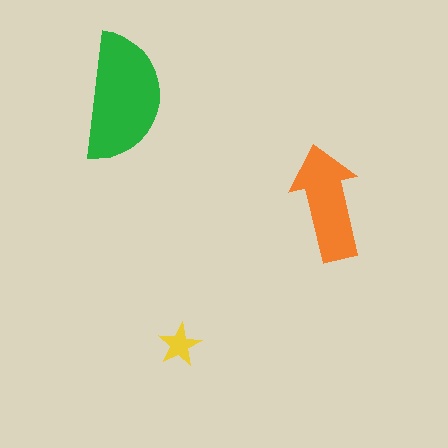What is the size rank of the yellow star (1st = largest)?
3rd.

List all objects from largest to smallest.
The green semicircle, the orange arrow, the yellow star.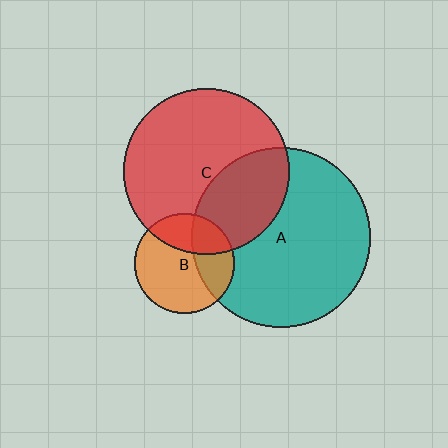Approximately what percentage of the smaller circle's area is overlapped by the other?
Approximately 30%.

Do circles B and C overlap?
Yes.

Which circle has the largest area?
Circle A (teal).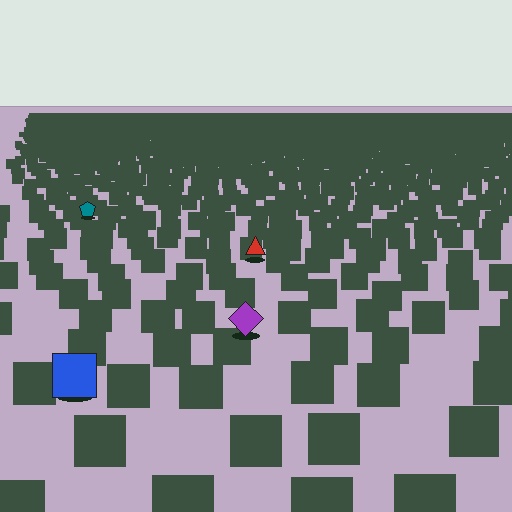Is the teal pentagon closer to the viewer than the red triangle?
No. The red triangle is closer — you can tell from the texture gradient: the ground texture is coarser near it.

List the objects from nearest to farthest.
From nearest to farthest: the blue square, the purple diamond, the red triangle, the teal pentagon.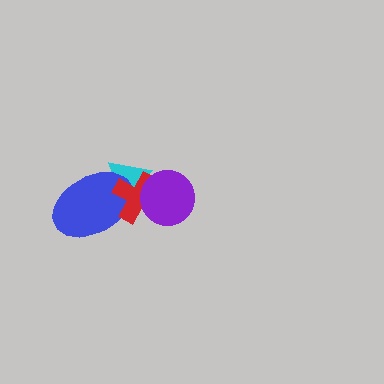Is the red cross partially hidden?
Yes, it is partially covered by another shape.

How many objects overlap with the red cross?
3 objects overlap with the red cross.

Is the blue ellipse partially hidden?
Yes, it is partially covered by another shape.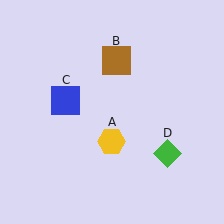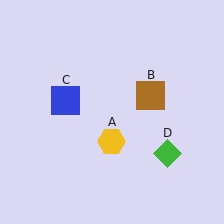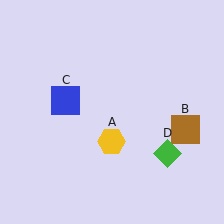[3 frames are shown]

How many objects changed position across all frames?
1 object changed position: brown square (object B).